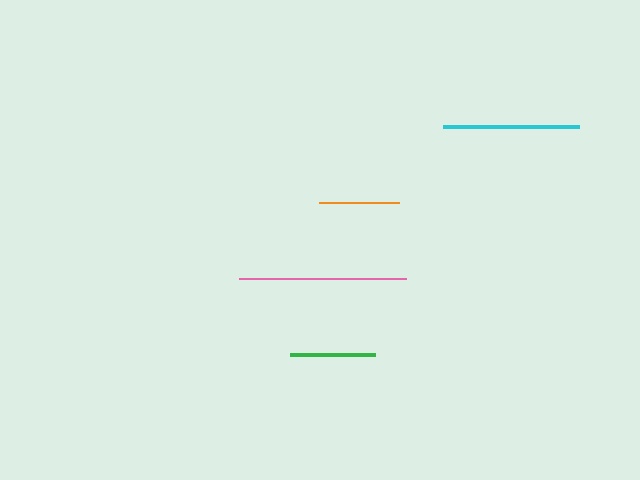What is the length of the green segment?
The green segment is approximately 85 pixels long.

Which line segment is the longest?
The pink line is the longest at approximately 168 pixels.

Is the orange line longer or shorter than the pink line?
The pink line is longer than the orange line.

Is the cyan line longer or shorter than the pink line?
The pink line is longer than the cyan line.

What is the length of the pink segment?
The pink segment is approximately 168 pixels long.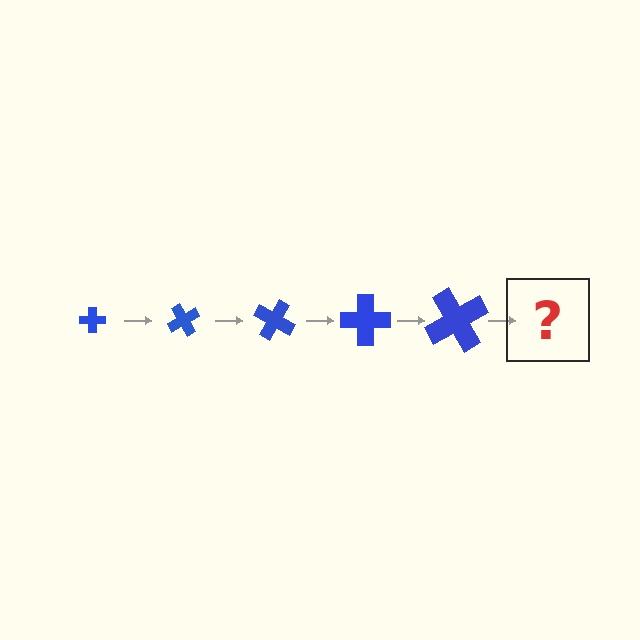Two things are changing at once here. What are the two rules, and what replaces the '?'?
The two rules are that the cross grows larger each step and it rotates 60 degrees each step. The '?' should be a cross, larger than the previous one and rotated 300 degrees from the start.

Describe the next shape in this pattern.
It should be a cross, larger than the previous one and rotated 300 degrees from the start.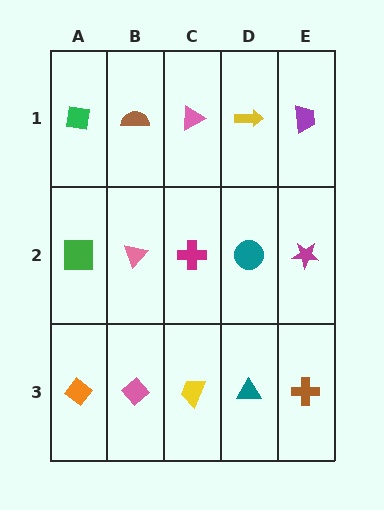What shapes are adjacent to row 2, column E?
A purple trapezoid (row 1, column E), a brown cross (row 3, column E), a teal circle (row 2, column D).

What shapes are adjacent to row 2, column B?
A brown semicircle (row 1, column B), a pink diamond (row 3, column B), a green square (row 2, column A), a magenta cross (row 2, column C).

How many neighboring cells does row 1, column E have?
2.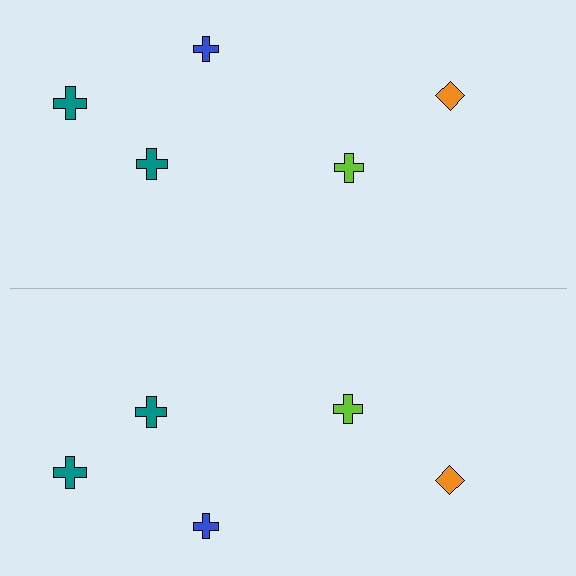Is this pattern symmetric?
Yes, this pattern has bilateral (reflection) symmetry.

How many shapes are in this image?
There are 10 shapes in this image.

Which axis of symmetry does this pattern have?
The pattern has a horizontal axis of symmetry running through the center of the image.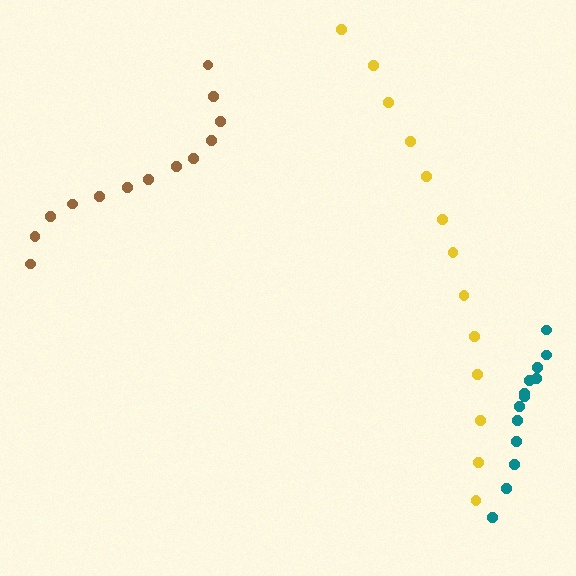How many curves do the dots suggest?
There are 3 distinct paths.